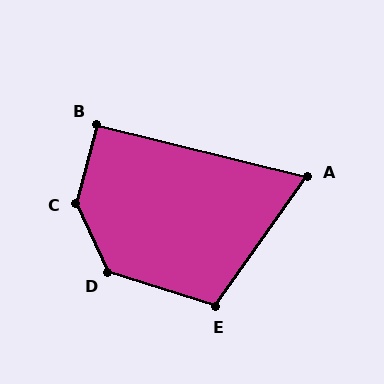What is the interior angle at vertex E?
Approximately 108 degrees (obtuse).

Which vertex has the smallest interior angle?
A, at approximately 68 degrees.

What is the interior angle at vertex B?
Approximately 91 degrees (approximately right).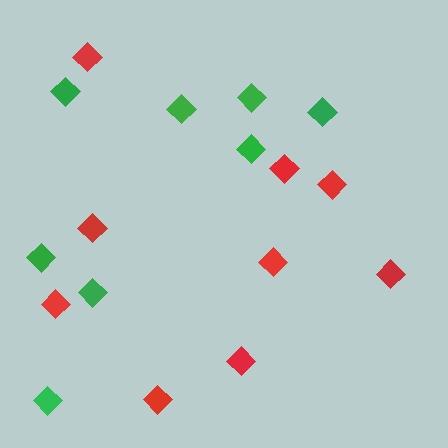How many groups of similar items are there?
There are 2 groups: one group of red diamonds (9) and one group of green diamonds (8).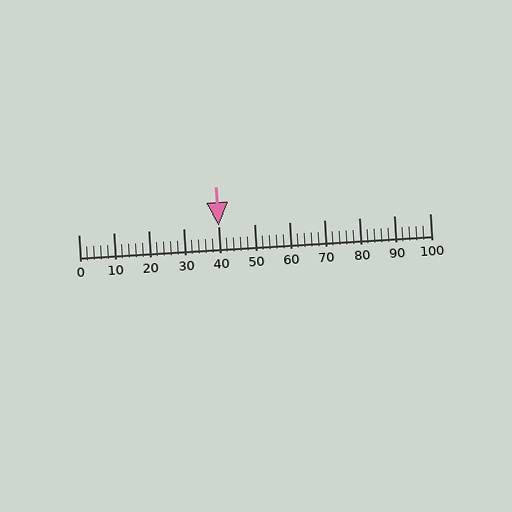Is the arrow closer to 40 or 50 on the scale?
The arrow is closer to 40.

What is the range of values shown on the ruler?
The ruler shows values from 0 to 100.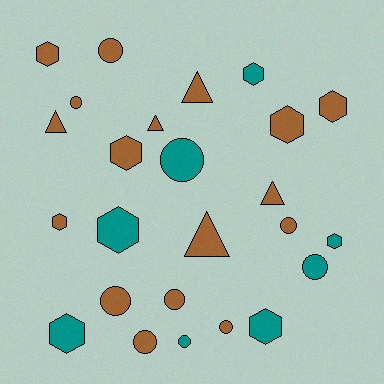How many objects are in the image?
There are 25 objects.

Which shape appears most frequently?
Circle, with 10 objects.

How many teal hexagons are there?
There are 5 teal hexagons.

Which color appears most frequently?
Brown, with 17 objects.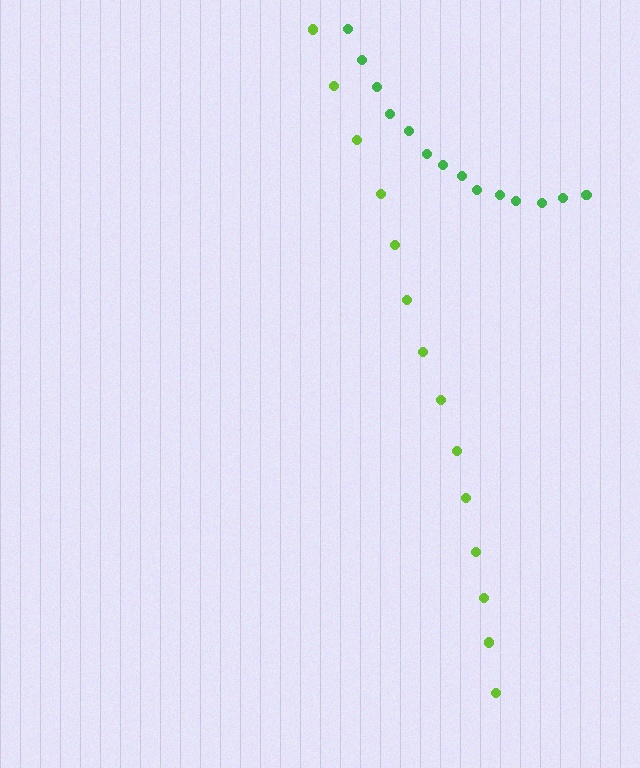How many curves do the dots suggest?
There are 2 distinct paths.